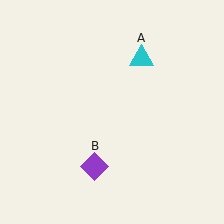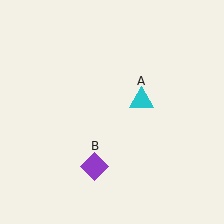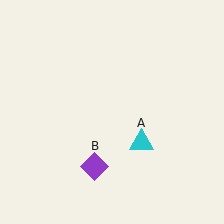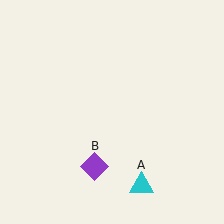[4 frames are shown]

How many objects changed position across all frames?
1 object changed position: cyan triangle (object A).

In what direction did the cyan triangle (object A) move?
The cyan triangle (object A) moved down.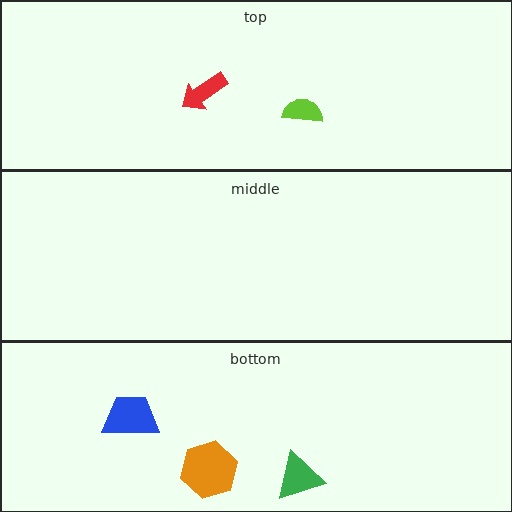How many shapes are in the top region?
2.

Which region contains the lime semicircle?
The top region.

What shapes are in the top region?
The red arrow, the lime semicircle.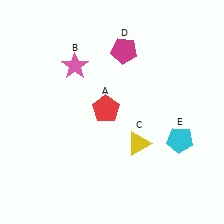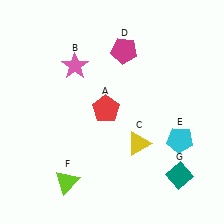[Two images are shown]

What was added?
A lime triangle (F), a teal diamond (G) were added in Image 2.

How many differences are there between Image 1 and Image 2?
There are 2 differences between the two images.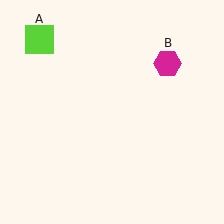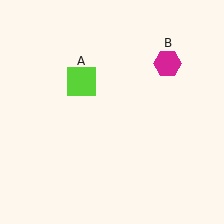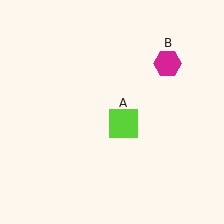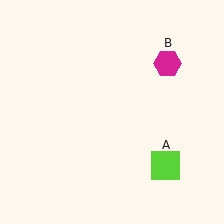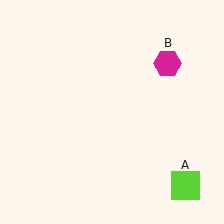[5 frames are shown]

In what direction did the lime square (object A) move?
The lime square (object A) moved down and to the right.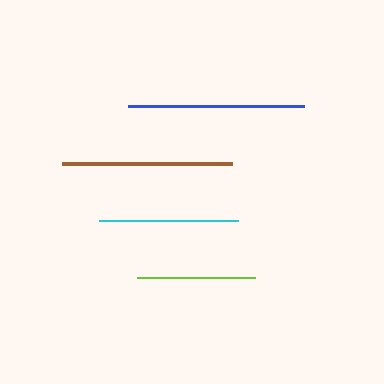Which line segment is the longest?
The blue line is the longest at approximately 175 pixels.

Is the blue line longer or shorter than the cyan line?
The blue line is longer than the cyan line.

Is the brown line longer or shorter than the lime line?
The brown line is longer than the lime line.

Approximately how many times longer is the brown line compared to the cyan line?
The brown line is approximately 1.2 times the length of the cyan line.